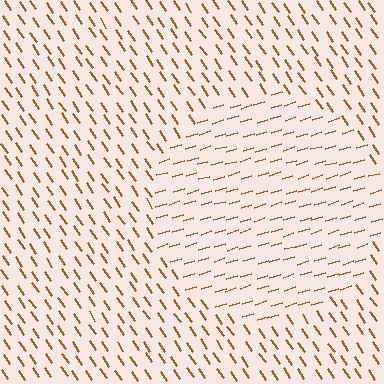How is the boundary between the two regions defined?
The boundary is defined purely by a change in line orientation (approximately 72 degrees difference). All lines are the same color and thickness.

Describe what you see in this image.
The image is filled with small brown line segments. A circle region in the image has lines oriented differently from the surrounding lines, creating a visible texture boundary.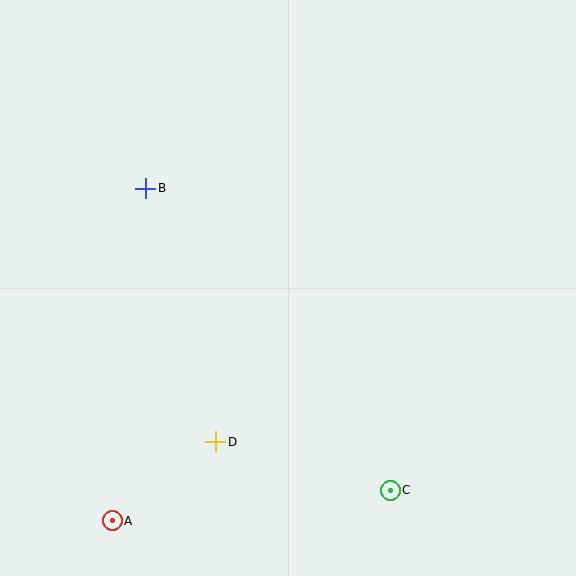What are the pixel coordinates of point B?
Point B is at (145, 188).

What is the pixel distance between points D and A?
The distance between D and A is 130 pixels.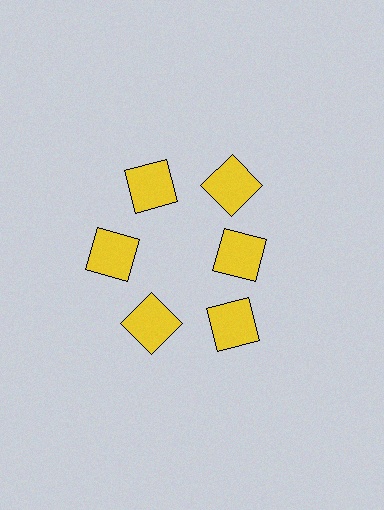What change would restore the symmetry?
The symmetry would be restored by moving it outward, back onto the ring so that all 6 squares sit at equal angles and equal distance from the center.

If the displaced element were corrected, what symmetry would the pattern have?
It would have 6-fold rotational symmetry — the pattern would map onto itself every 60 degrees.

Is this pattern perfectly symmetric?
No. The 6 yellow squares are arranged in a ring, but one element near the 3 o'clock position is pulled inward toward the center, breaking the 6-fold rotational symmetry.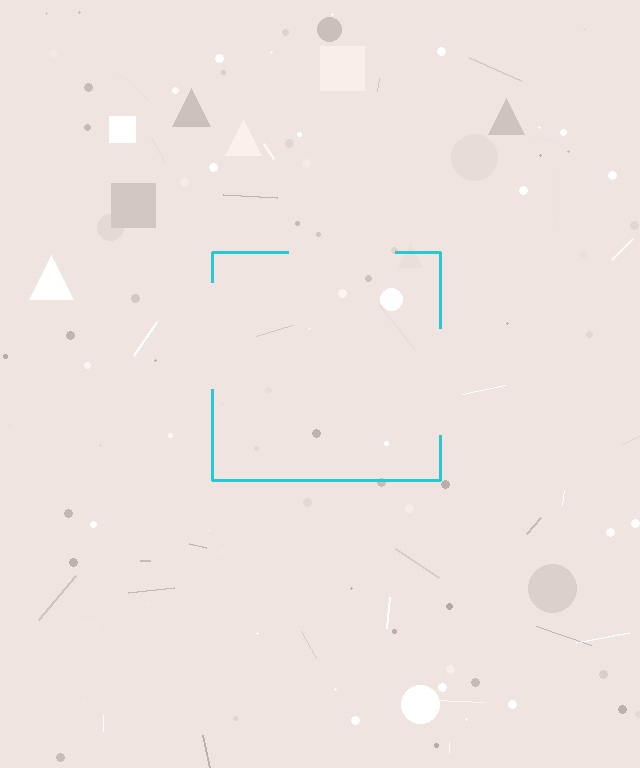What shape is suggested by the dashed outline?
The dashed outline suggests a square.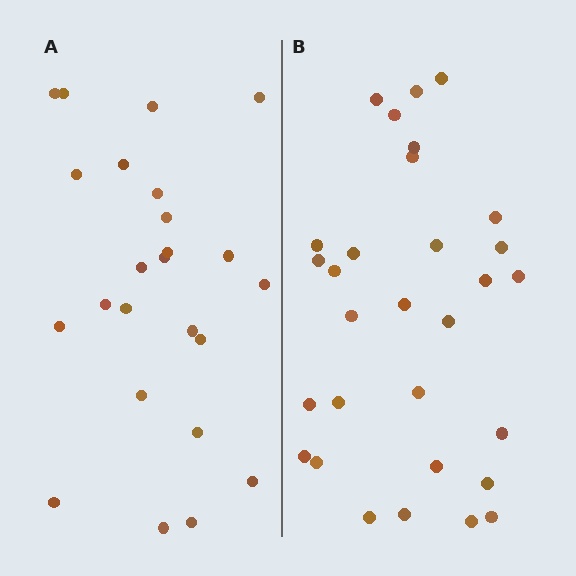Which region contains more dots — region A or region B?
Region B (the right region) has more dots.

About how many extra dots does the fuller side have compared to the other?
Region B has about 6 more dots than region A.